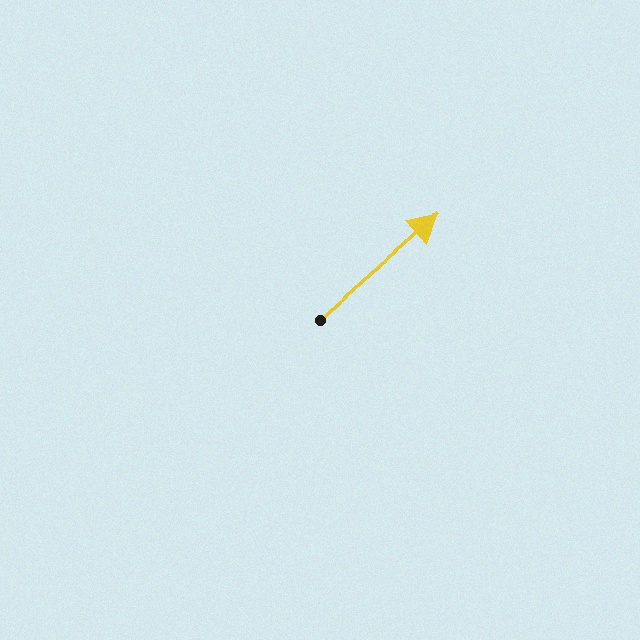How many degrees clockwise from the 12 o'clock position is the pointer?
Approximately 49 degrees.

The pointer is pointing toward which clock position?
Roughly 2 o'clock.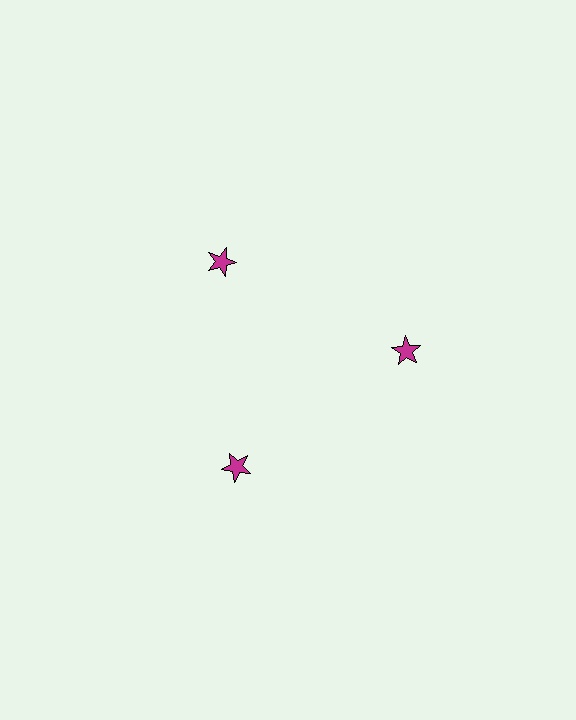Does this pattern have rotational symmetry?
Yes, this pattern has 3-fold rotational symmetry. It looks the same after rotating 120 degrees around the center.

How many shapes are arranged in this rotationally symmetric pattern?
There are 3 shapes, arranged in 3 groups of 1.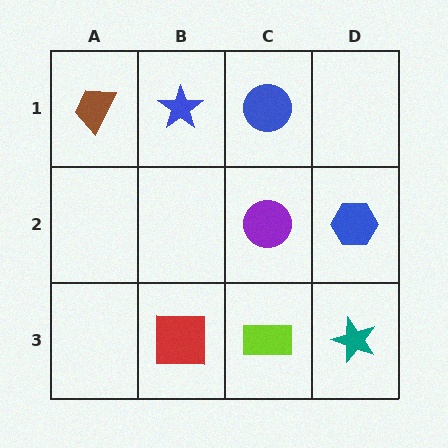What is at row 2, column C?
A purple circle.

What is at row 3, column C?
A lime rectangle.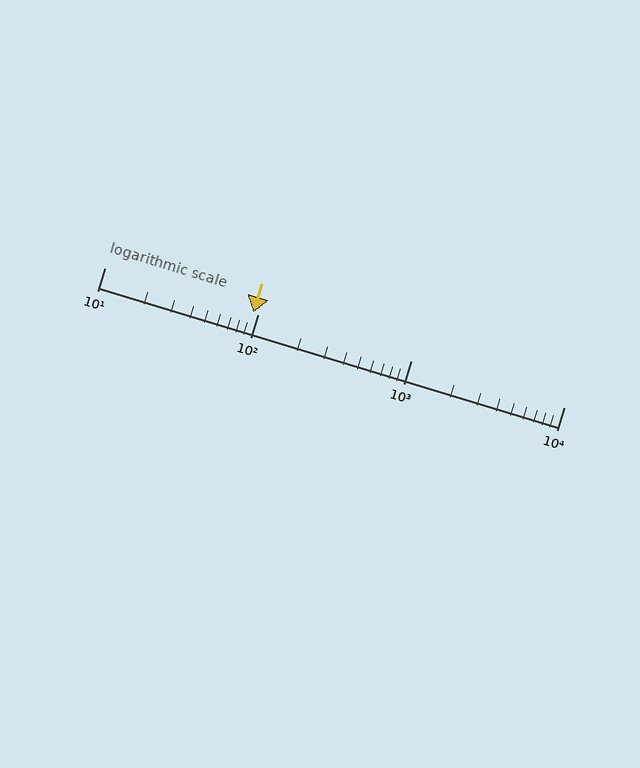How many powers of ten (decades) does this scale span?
The scale spans 3 decades, from 10 to 10000.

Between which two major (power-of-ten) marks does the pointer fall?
The pointer is between 10 and 100.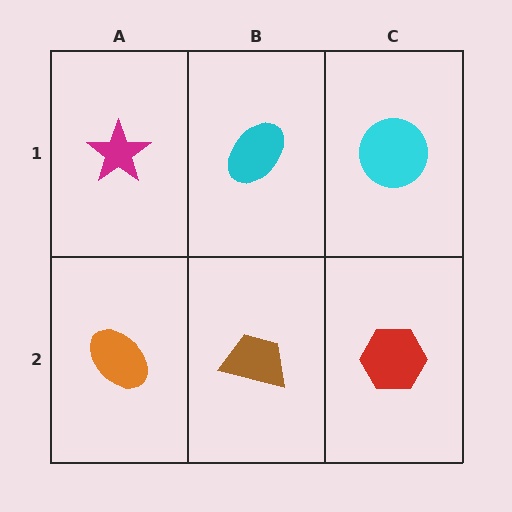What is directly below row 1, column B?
A brown trapezoid.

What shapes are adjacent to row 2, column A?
A magenta star (row 1, column A), a brown trapezoid (row 2, column B).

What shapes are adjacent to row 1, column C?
A red hexagon (row 2, column C), a cyan ellipse (row 1, column B).